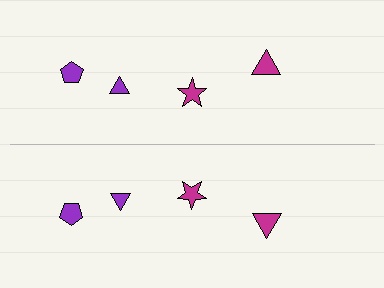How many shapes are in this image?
There are 8 shapes in this image.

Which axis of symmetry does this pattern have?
The pattern has a horizontal axis of symmetry running through the center of the image.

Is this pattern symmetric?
Yes, this pattern has bilateral (reflection) symmetry.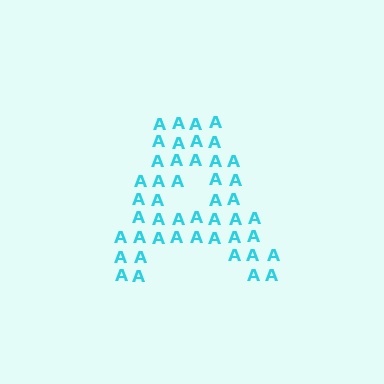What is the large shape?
The large shape is the letter A.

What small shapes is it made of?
It is made of small letter A's.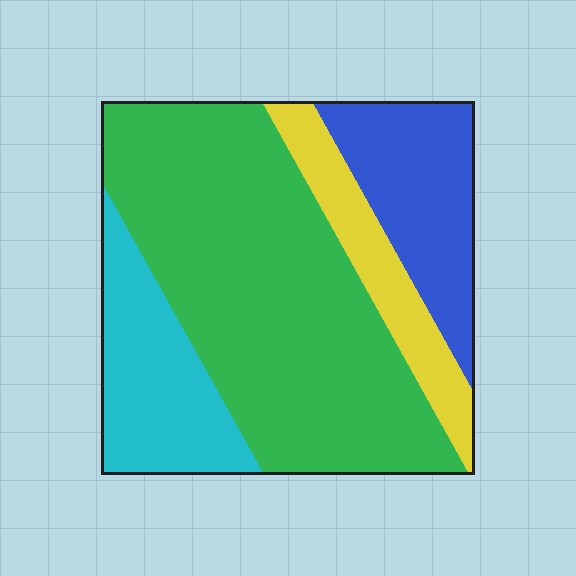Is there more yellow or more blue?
Blue.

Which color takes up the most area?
Green, at roughly 55%.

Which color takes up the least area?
Yellow, at roughly 10%.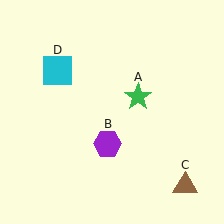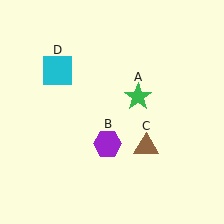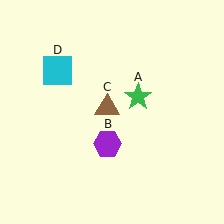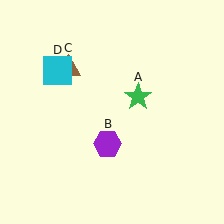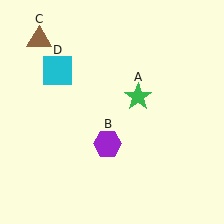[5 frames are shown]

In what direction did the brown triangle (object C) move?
The brown triangle (object C) moved up and to the left.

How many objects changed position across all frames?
1 object changed position: brown triangle (object C).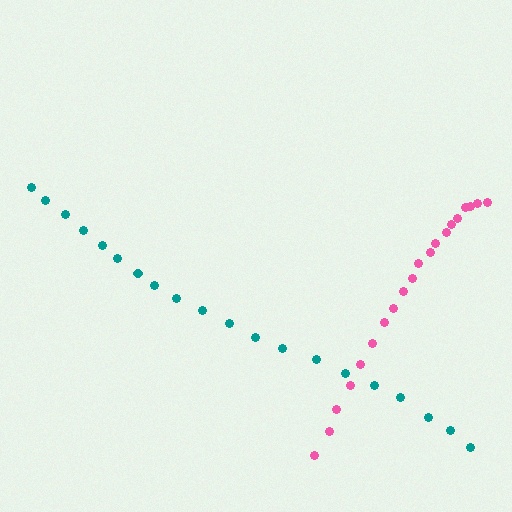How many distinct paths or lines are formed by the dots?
There are 2 distinct paths.